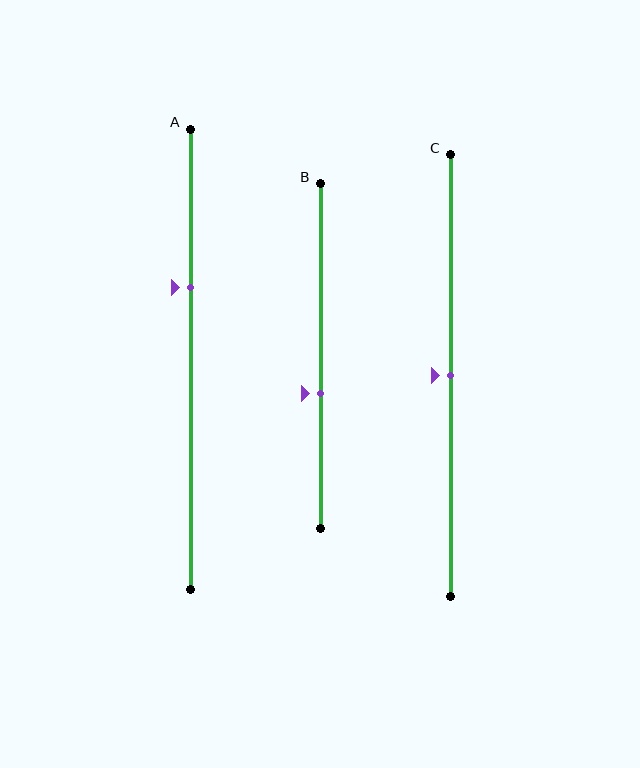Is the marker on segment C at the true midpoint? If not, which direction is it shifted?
Yes, the marker on segment C is at the true midpoint.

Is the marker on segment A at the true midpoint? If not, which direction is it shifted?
No, the marker on segment A is shifted upward by about 16% of the segment length.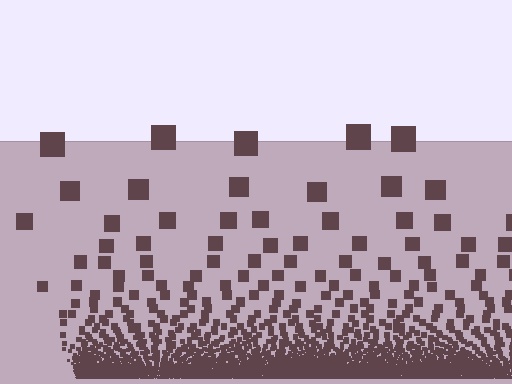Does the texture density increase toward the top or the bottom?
Density increases toward the bottom.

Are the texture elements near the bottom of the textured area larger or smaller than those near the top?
Smaller. The gradient is inverted — elements near the bottom are smaller and denser.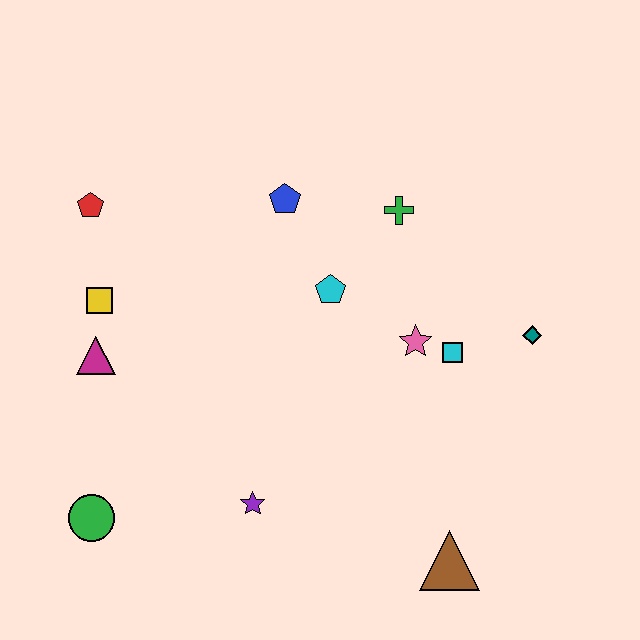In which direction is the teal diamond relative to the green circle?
The teal diamond is to the right of the green circle.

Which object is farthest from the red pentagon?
The brown triangle is farthest from the red pentagon.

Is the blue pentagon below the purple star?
No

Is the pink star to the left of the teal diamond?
Yes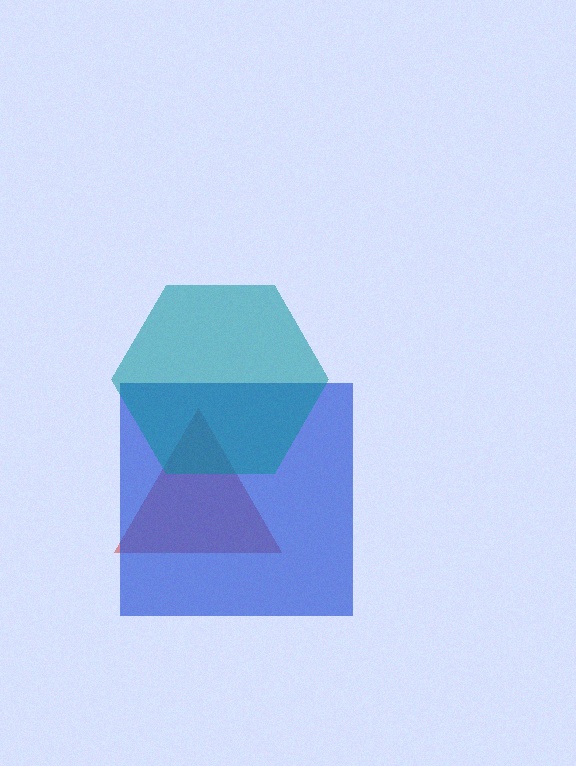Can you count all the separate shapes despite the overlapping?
Yes, there are 3 separate shapes.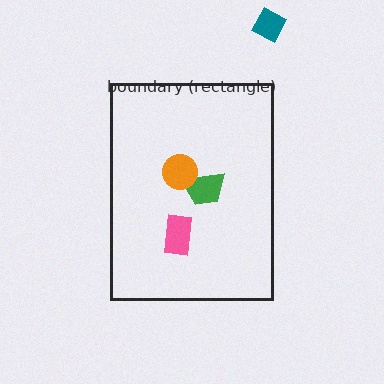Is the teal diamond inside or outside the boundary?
Outside.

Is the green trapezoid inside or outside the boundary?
Inside.